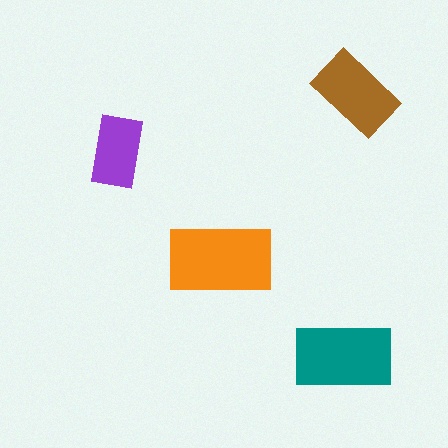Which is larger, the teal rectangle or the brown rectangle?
The teal one.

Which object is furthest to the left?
The purple rectangle is leftmost.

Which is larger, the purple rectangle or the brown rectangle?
The brown one.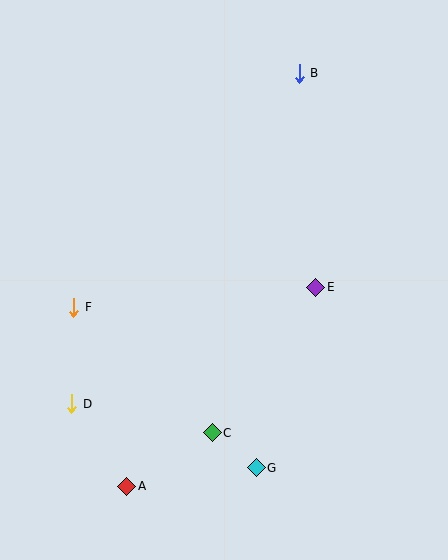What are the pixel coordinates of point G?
Point G is at (256, 468).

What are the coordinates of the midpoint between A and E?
The midpoint between A and E is at (221, 387).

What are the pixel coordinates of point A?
Point A is at (127, 486).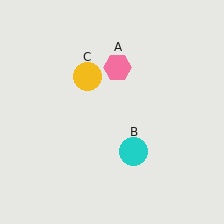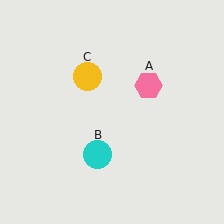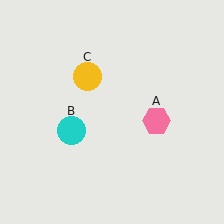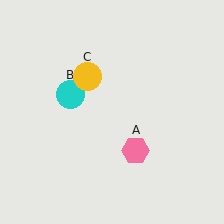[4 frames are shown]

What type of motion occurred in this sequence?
The pink hexagon (object A), cyan circle (object B) rotated clockwise around the center of the scene.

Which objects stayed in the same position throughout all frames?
Yellow circle (object C) remained stationary.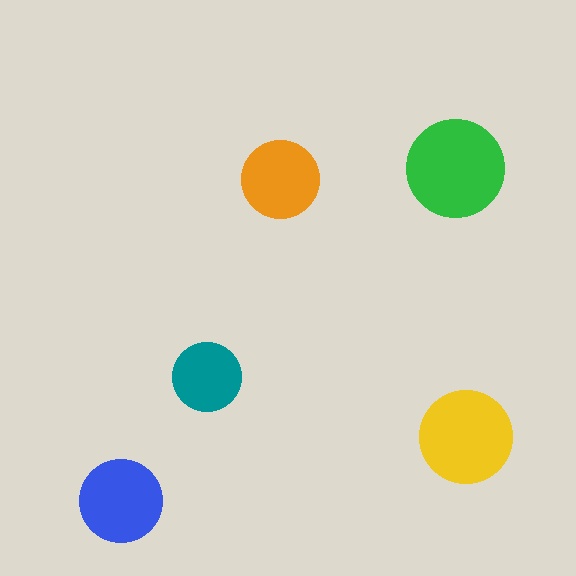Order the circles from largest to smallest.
the green one, the yellow one, the blue one, the orange one, the teal one.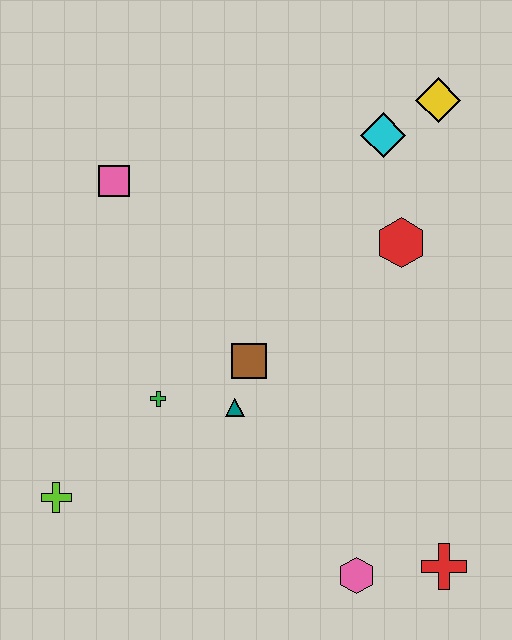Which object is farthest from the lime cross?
The yellow diamond is farthest from the lime cross.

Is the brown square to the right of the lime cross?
Yes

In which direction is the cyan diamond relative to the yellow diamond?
The cyan diamond is to the left of the yellow diamond.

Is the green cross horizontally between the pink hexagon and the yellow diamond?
No